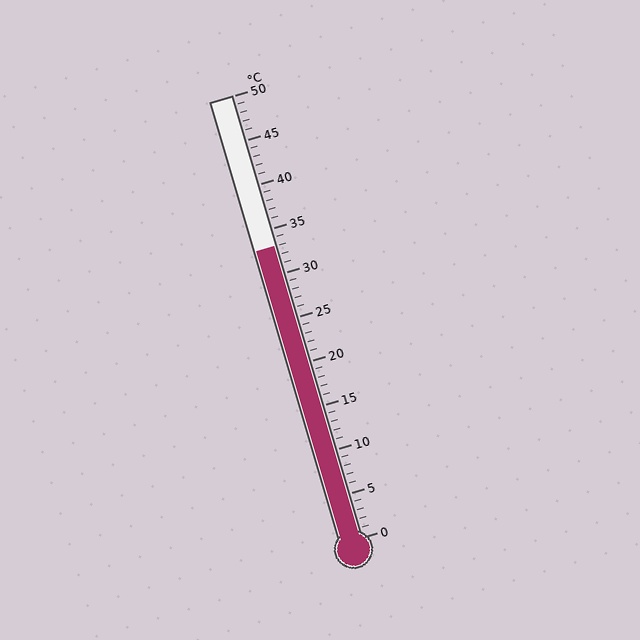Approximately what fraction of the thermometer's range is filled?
The thermometer is filled to approximately 65% of its range.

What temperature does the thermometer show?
The thermometer shows approximately 33°C.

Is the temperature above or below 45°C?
The temperature is below 45°C.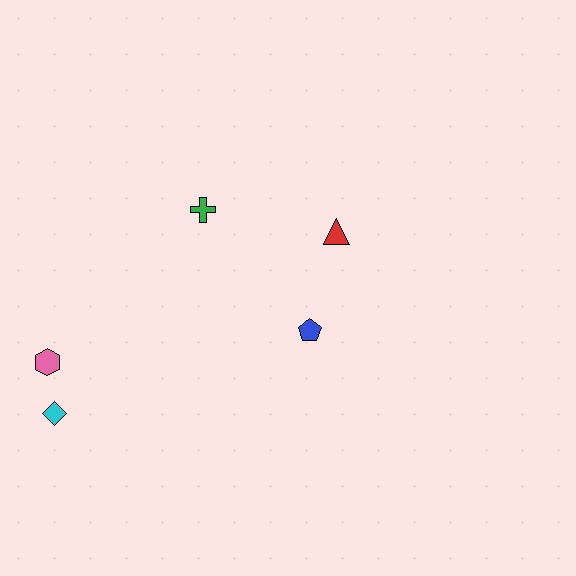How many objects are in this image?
There are 5 objects.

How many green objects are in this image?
There is 1 green object.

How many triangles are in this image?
There is 1 triangle.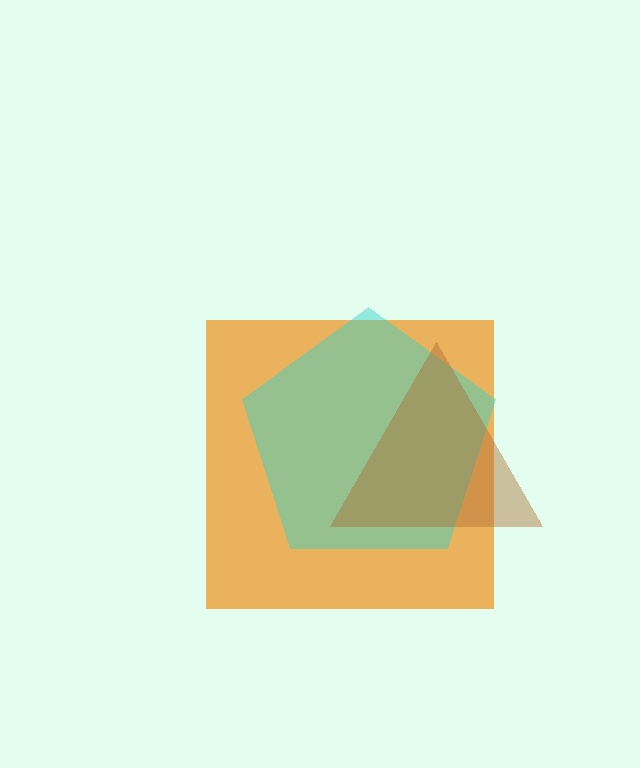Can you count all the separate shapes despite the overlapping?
Yes, there are 3 separate shapes.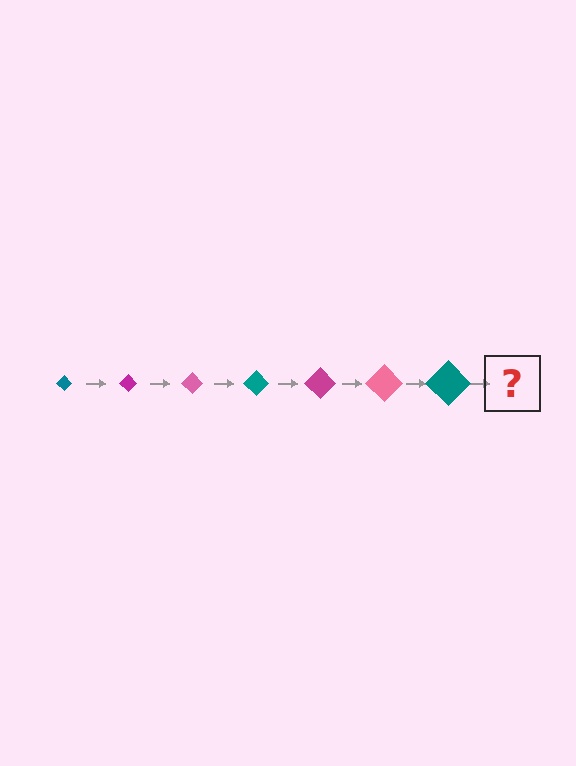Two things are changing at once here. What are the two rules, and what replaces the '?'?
The two rules are that the diamond grows larger each step and the color cycles through teal, magenta, and pink. The '?' should be a magenta diamond, larger than the previous one.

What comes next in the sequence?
The next element should be a magenta diamond, larger than the previous one.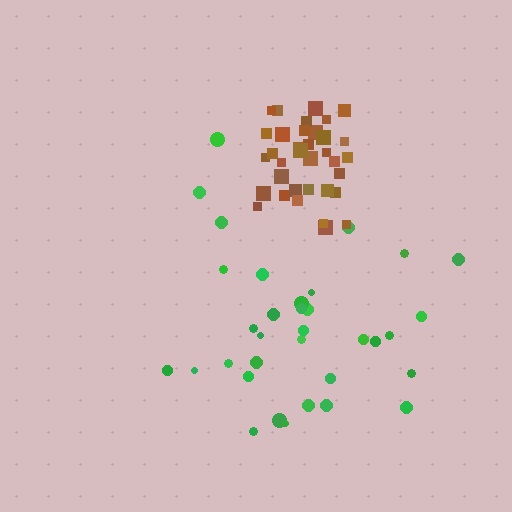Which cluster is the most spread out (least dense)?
Green.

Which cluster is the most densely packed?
Brown.